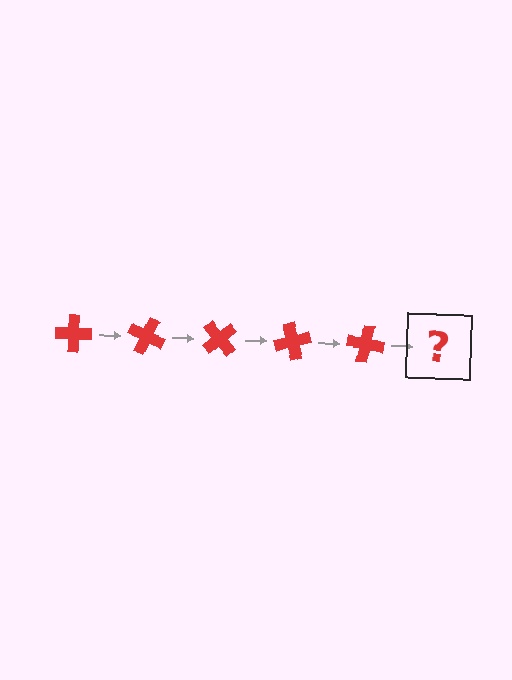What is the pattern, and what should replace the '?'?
The pattern is that the cross rotates 25 degrees each step. The '?' should be a red cross rotated 125 degrees.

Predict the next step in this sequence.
The next step is a red cross rotated 125 degrees.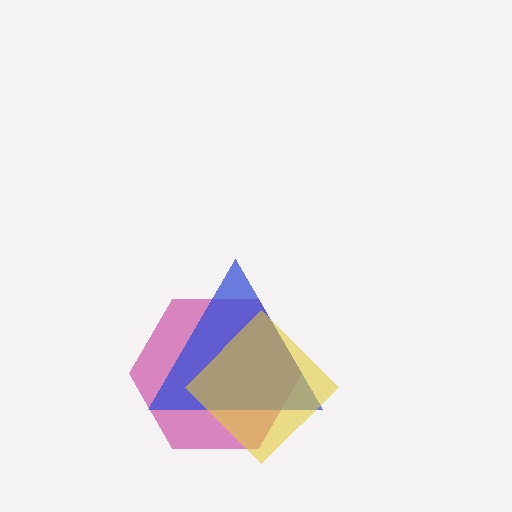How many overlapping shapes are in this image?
There are 3 overlapping shapes in the image.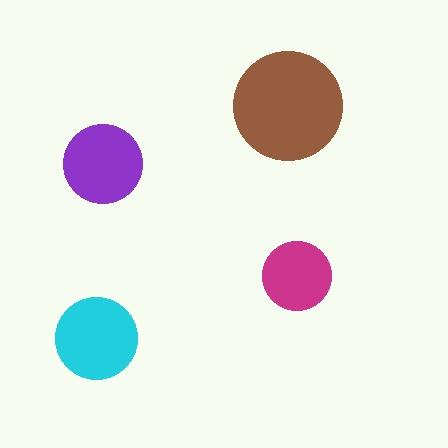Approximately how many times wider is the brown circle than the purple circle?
About 1.5 times wider.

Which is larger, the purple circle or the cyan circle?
The cyan one.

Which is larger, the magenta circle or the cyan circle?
The cyan one.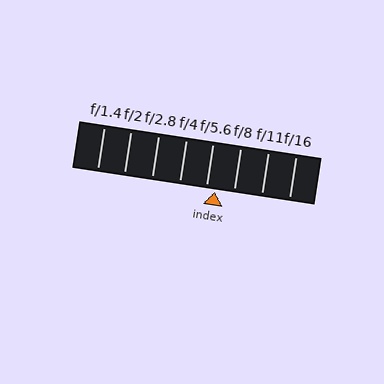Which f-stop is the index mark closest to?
The index mark is closest to f/5.6.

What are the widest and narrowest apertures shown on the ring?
The widest aperture shown is f/1.4 and the narrowest is f/16.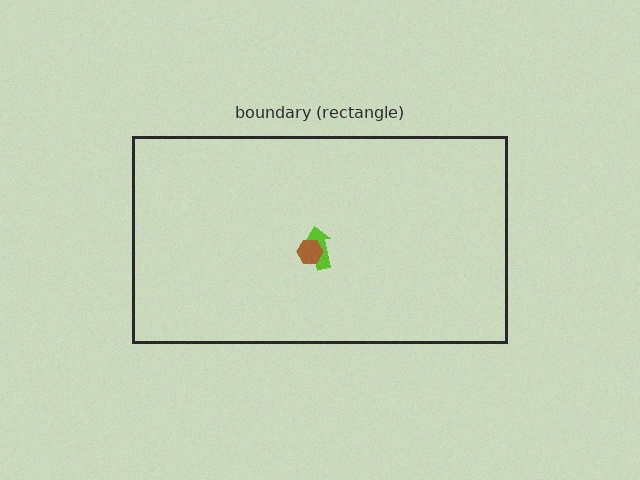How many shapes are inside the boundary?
2 inside, 0 outside.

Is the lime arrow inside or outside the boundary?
Inside.